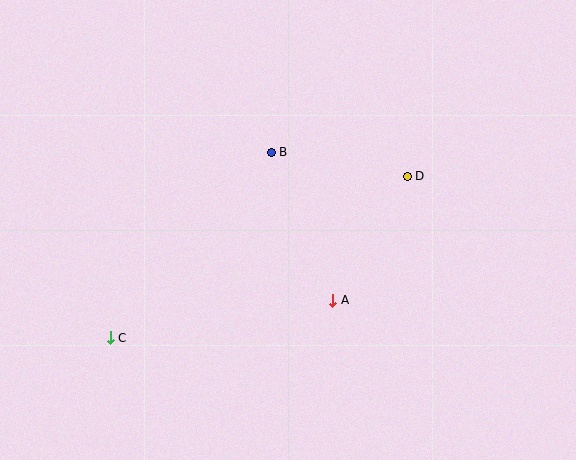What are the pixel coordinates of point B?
Point B is at (271, 152).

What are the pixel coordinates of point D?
Point D is at (407, 176).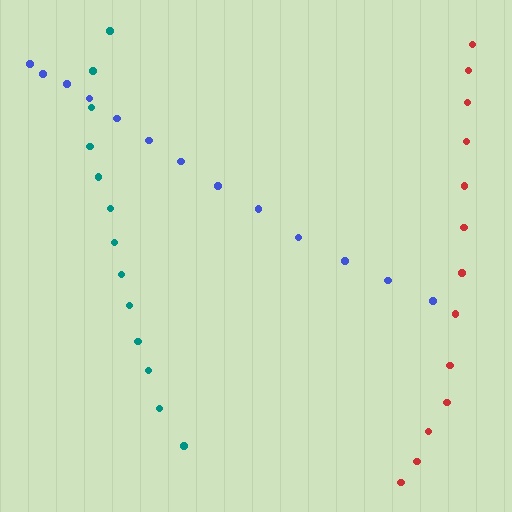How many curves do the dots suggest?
There are 3 distinct paths.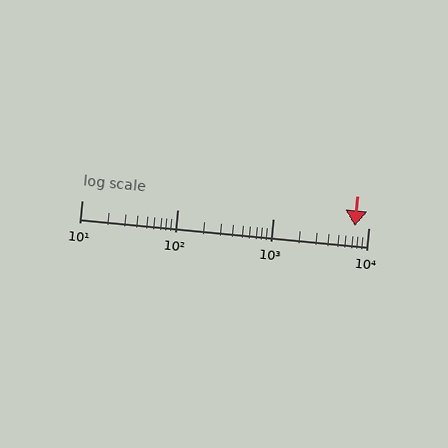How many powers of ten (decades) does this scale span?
The scale spans 3 decades, from 10 to 10000.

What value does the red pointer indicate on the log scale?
The pointer indicates approximately 7300.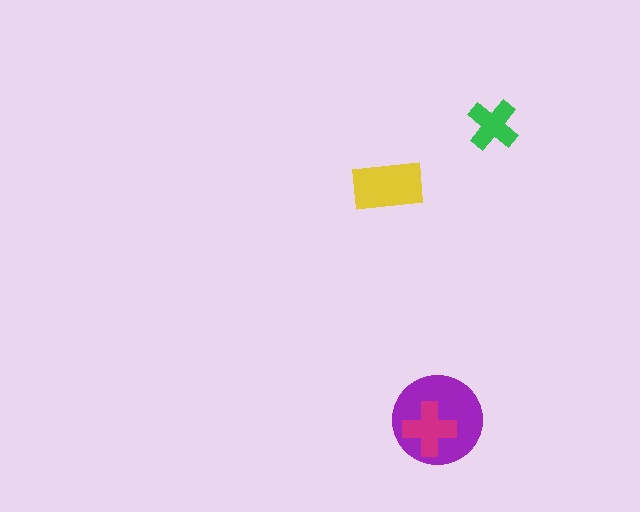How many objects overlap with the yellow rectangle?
0 objects overlap with the yellow rectangle.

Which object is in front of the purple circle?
The magenta cross is in front of the purple circle.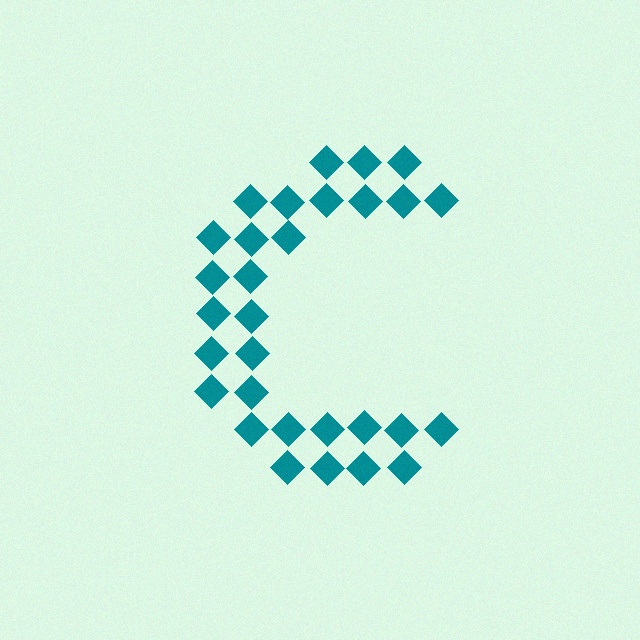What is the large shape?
The large shape is the letter C.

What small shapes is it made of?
It is made of small diamonds.